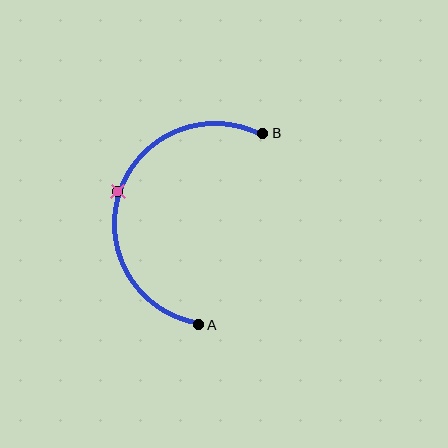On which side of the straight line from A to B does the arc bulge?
The arc bulges to the left of the straight line connecting A and B.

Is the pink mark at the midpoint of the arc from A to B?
Yes. The pink mark lies on the arc at equal arc-length from both A and B — it is the arc midpoint.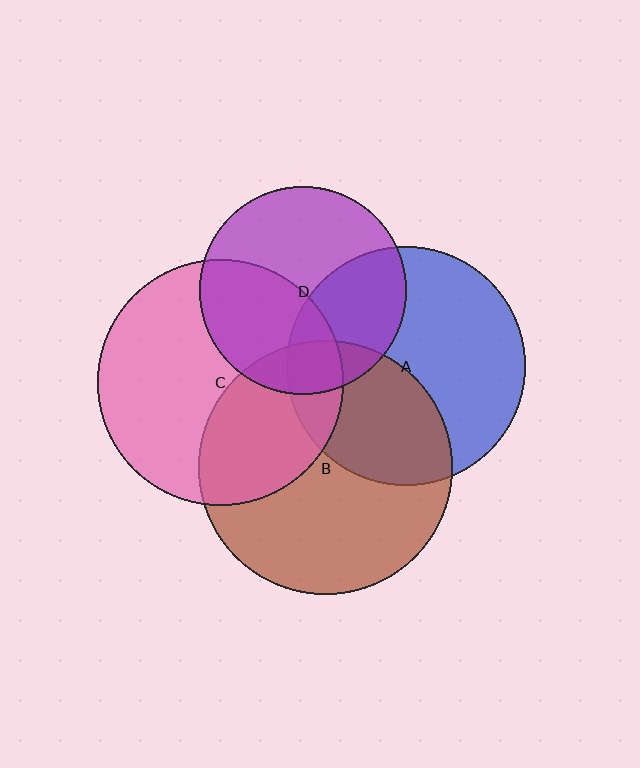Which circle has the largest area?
Circle B (brown).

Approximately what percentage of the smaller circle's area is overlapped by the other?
Approximately 15%.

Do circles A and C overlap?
Yes.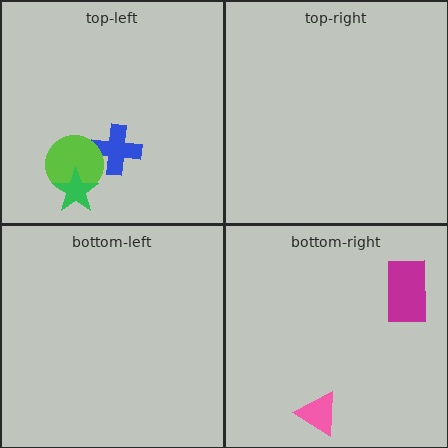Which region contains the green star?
The top-left region.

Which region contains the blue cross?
The top-left region.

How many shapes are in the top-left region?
3.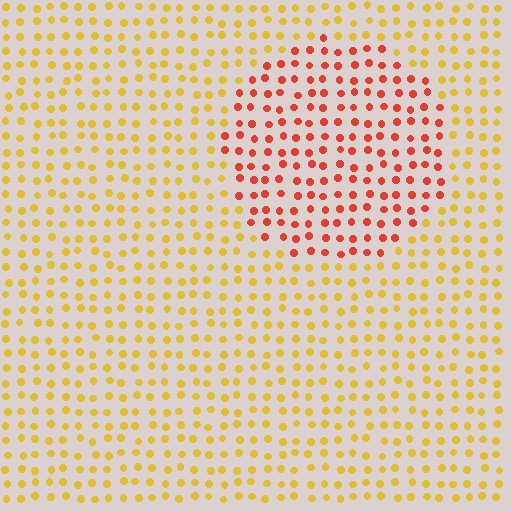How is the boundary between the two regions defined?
The boundary is defined purely by a slight shift in hue (about 45 degrees). Spacing, size, and orientation are identical on both sides.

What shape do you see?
I see a circle.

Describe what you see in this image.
The image is filled with small yellow elements in a uniform arrangement. A circle-shaped region is visible where the elements are tinted to a slightly different hue, forming a subtle color boundary.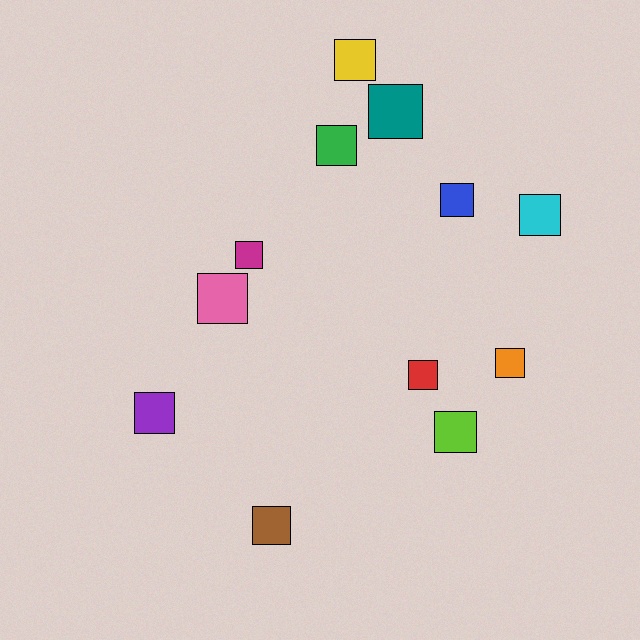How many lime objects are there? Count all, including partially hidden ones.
There is 1 lime object.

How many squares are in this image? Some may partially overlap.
There are 12 squares.